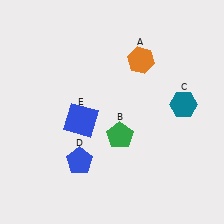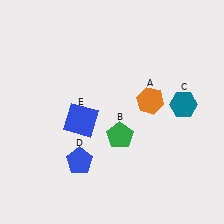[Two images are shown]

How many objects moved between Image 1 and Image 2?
1 object moved between the two images.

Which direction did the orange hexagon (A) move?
The orange hexagon (A) moved down.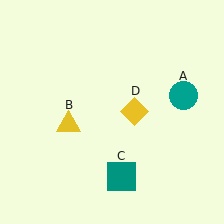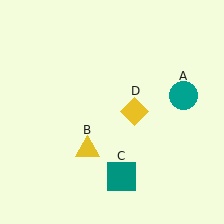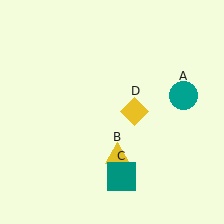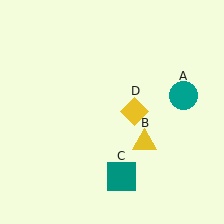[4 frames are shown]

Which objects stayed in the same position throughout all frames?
Teal circle (object A) and teal square (object C) and yellow diamond (object D) remained stationary.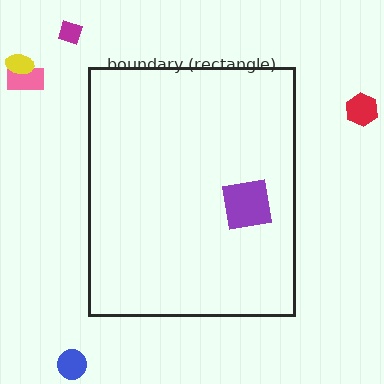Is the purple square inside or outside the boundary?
Inside.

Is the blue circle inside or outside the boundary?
Outside.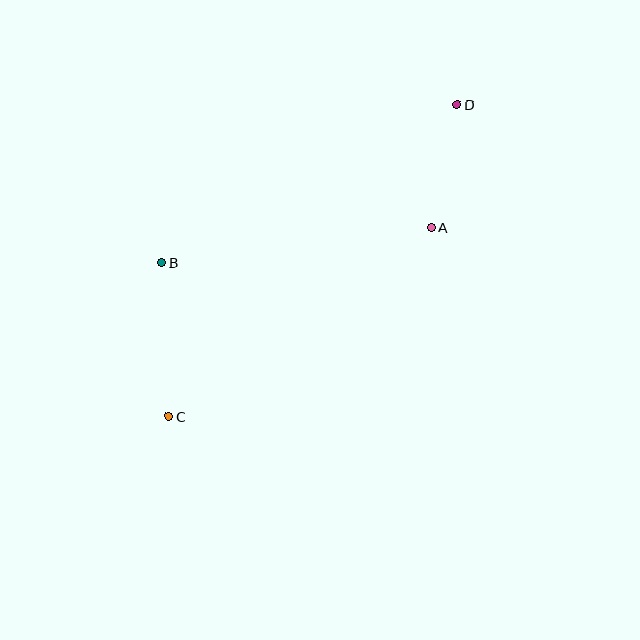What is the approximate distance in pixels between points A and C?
The distance between A and C is approximately 323 pixels.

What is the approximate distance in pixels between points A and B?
The distance between A and B is approximately 272 pixels.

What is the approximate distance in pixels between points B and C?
The distance between B and C is approximately 154 pixels.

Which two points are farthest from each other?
Points C and D are farthest from each other.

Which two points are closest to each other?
Points A and D are closest to each other.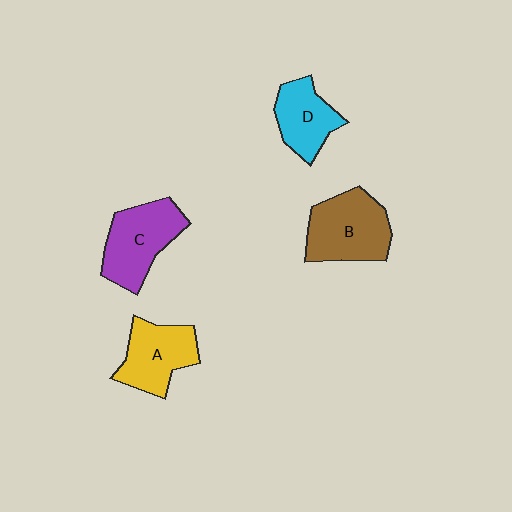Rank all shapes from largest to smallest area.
From largest to smallest: B (brown), C (purple), A (yellow), D (cyan).